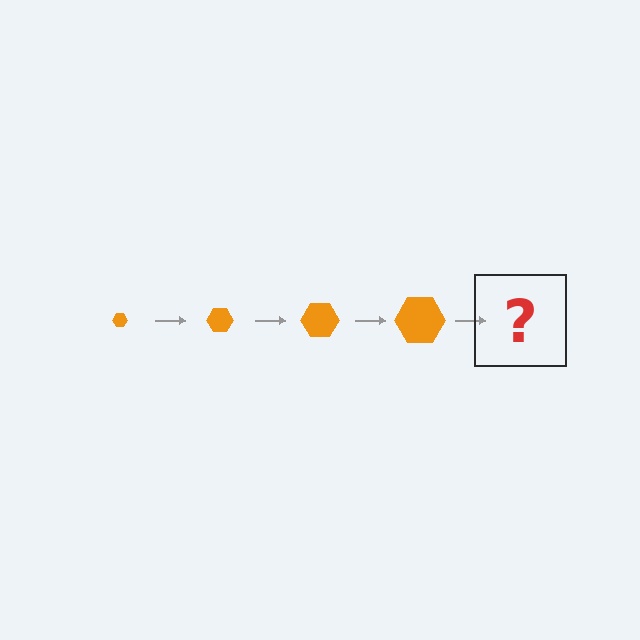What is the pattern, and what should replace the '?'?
The pattern is that the hexagon gets progressively larger each step. The '?' should be an orange hexagon, larger than the previous one.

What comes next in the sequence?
The next element should be an orange hexagon, larger than the previous one.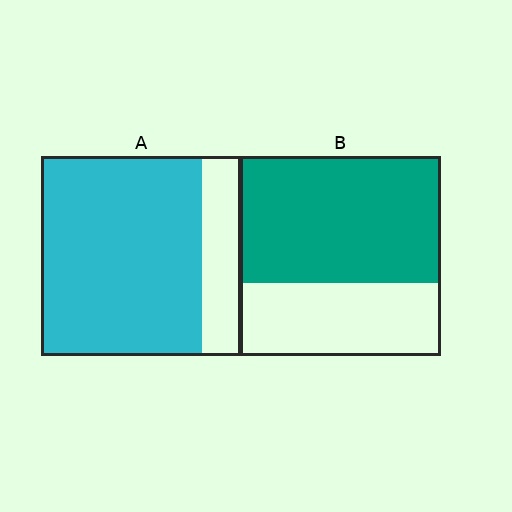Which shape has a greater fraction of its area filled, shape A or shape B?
Shape A.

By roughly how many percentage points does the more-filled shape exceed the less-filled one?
By roughly 15 percentage points (A over B).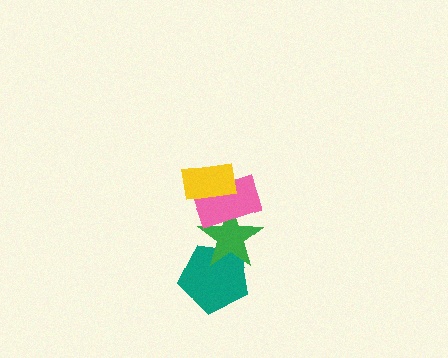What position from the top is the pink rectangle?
The pink rectangle is 2nd from the top.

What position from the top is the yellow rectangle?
The yellow rectangle is 1st from the top.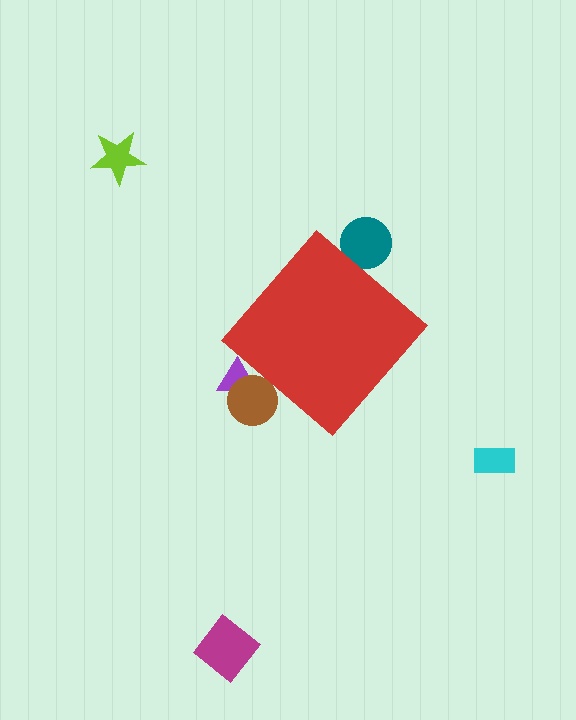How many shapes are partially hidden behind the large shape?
3 shapes are partially hidden.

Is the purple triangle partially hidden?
Yes, the purple triangle is partially hidden behind the red diamond.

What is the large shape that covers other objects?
A red diamond.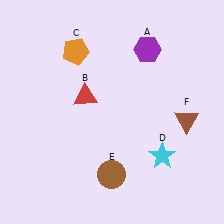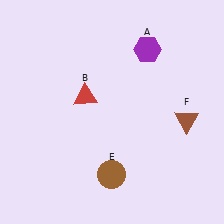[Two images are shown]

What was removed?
The cyan star (D), the orange pentagon (C) were removed in Image 2.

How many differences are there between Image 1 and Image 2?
There are 2 differences between the two images.